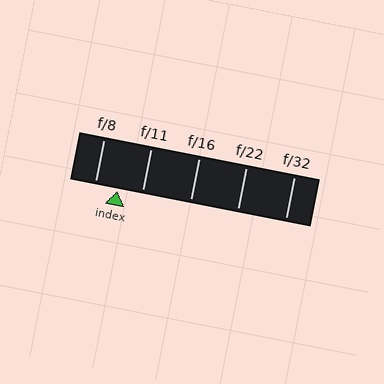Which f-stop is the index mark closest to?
The index mark is closest to f/8.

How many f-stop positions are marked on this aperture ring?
There are 5 f-stop positions marked.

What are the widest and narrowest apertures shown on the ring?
The widest aperture shown is f/8 and the narrowest is f/32.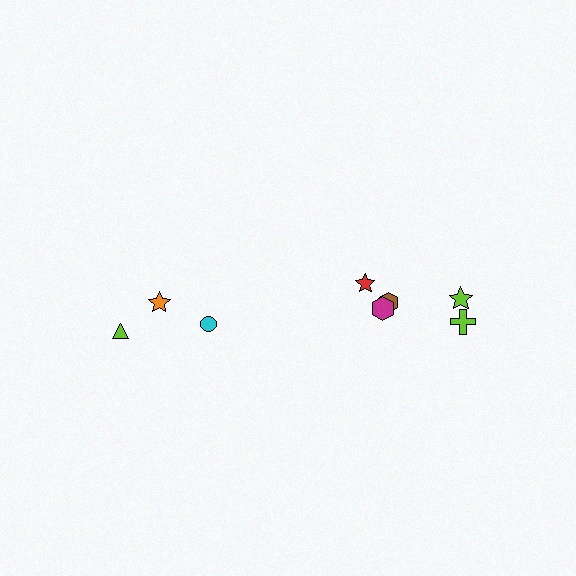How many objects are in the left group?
There are 3 objects.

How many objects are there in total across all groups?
There are 8 objects.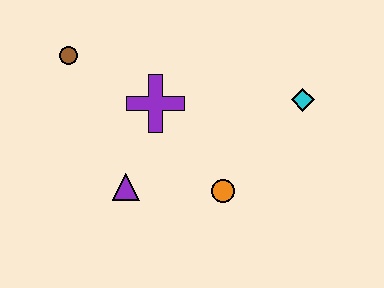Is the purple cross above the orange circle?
Yes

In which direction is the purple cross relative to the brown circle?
The purple cross is to the right of the brown circle.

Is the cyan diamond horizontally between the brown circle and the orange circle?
No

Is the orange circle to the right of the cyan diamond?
No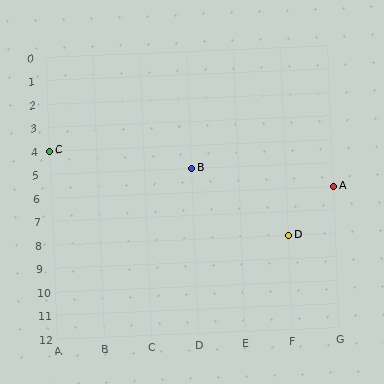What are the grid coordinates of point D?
Point D is at grid coordinates (F, 8).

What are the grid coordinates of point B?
Point B is at grid coordinates (D, 5).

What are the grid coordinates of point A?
Point A is at grid coordinates (G, 6).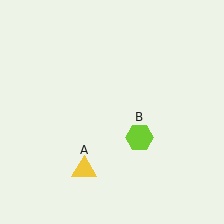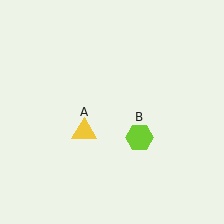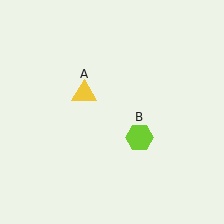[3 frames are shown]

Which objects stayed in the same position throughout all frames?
Lime hexagon (object B) remained stationary.